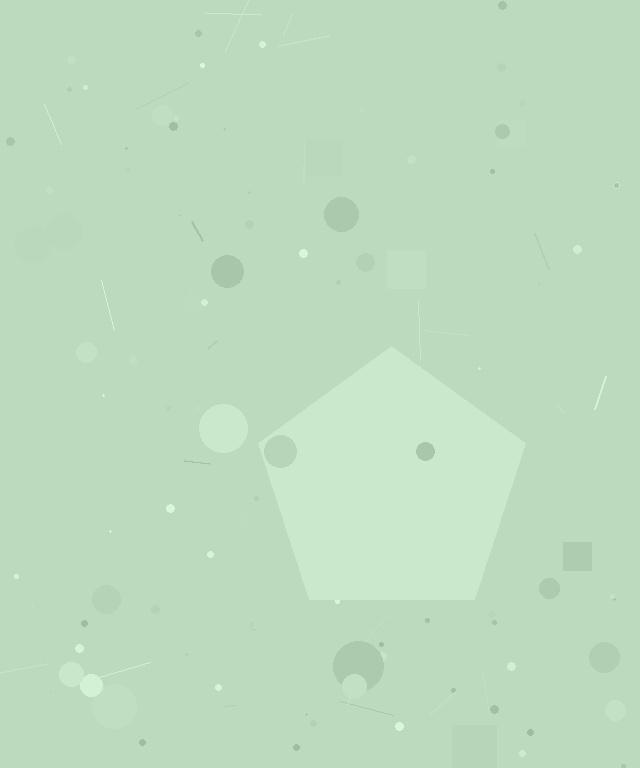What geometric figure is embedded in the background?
A pentagon is embedded in the background.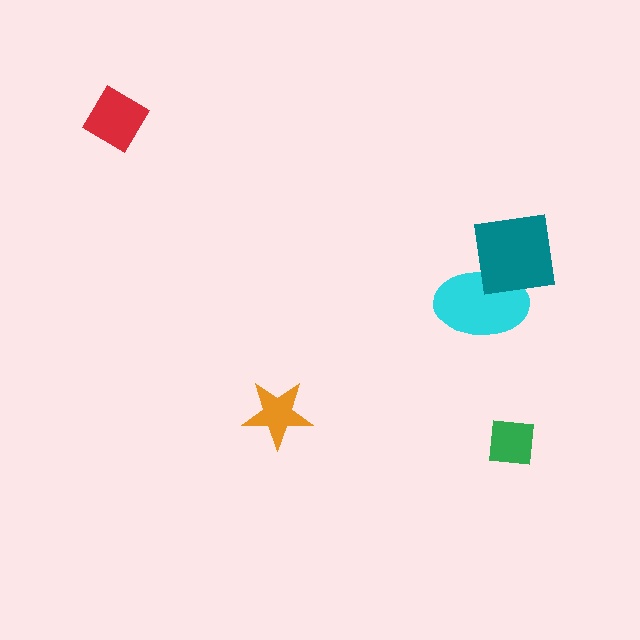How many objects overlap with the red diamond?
0 objects overlap with the red diamond.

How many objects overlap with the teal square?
1 object overlaps with the teal square.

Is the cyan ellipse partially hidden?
Yes, it is partially covered by another shape.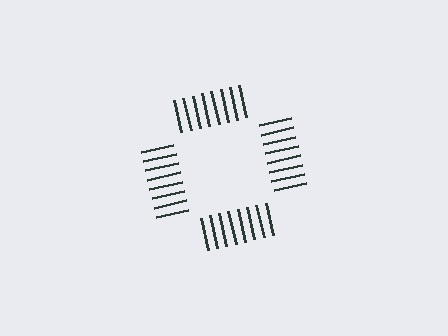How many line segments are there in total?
32 — 8 along each of the 4 edges.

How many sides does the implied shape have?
4 sides — the line-ends trace a square.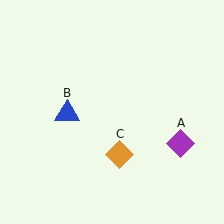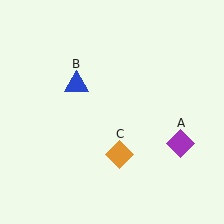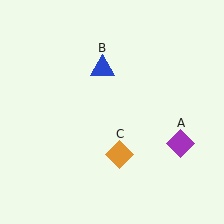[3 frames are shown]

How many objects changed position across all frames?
1 object changed position: blue triangle (object B).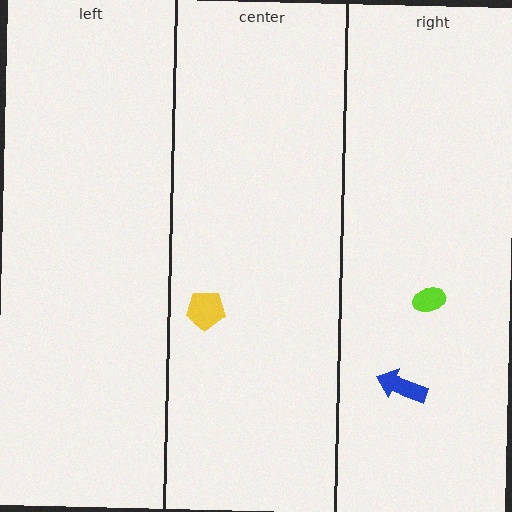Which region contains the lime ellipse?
The right region.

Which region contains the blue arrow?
The right region.